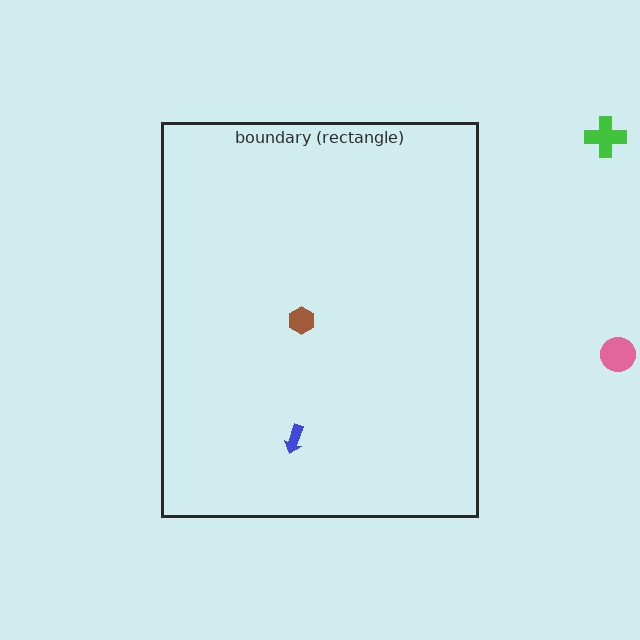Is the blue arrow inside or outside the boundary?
Inside.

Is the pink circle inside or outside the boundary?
Outside.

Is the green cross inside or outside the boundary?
Outside.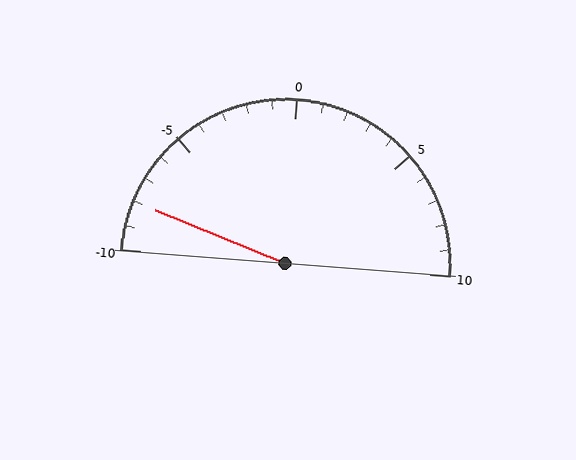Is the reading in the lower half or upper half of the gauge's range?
The reading is in the lower half of the range (-10 to 10).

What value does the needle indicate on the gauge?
The needle indicates approximately -8.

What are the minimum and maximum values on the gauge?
The gauge ranges from -10 to 10.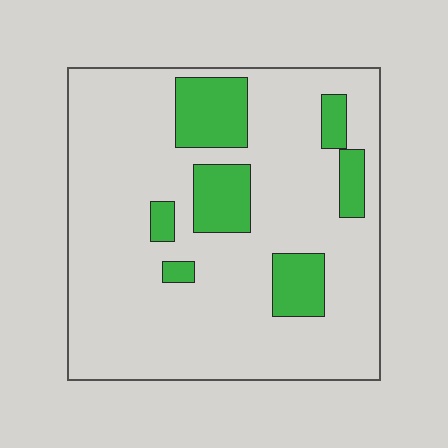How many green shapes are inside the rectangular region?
7.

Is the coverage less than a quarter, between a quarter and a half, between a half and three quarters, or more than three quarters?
Less than a quarter.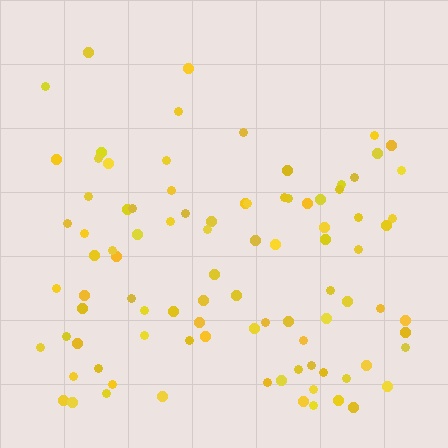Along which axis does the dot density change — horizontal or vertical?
Vertical.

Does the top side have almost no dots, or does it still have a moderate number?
Still a moderate number, just noticeably fewer than the bottom.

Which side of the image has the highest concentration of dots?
The bottom.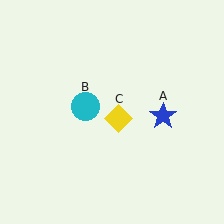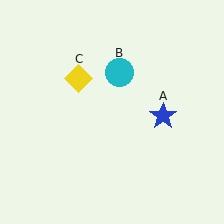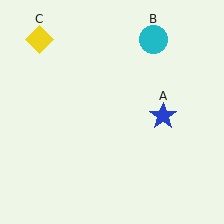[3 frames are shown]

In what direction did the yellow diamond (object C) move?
The yellow diamond (object C) moved up and to the left.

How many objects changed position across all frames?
2 objects changed position: cyan circle (object B), yellow diamond (object C).